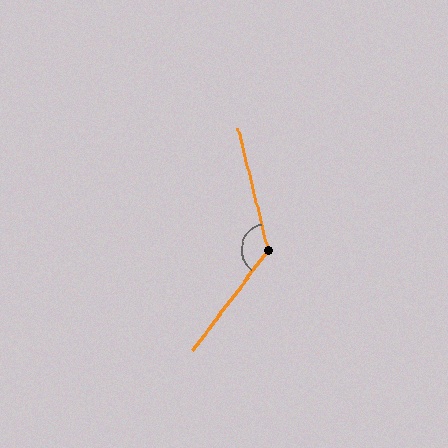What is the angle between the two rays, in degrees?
Approximately 130 degrees.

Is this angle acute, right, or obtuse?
It is obtuse.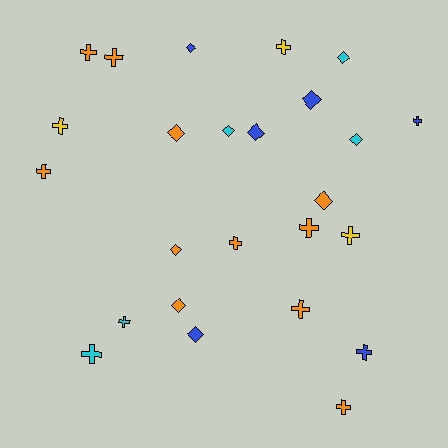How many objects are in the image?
There are 25 objects.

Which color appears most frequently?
Orange, with 11 objects.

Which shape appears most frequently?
Cross, with 14 objects.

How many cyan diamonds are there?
There are 3 cyan diamonds.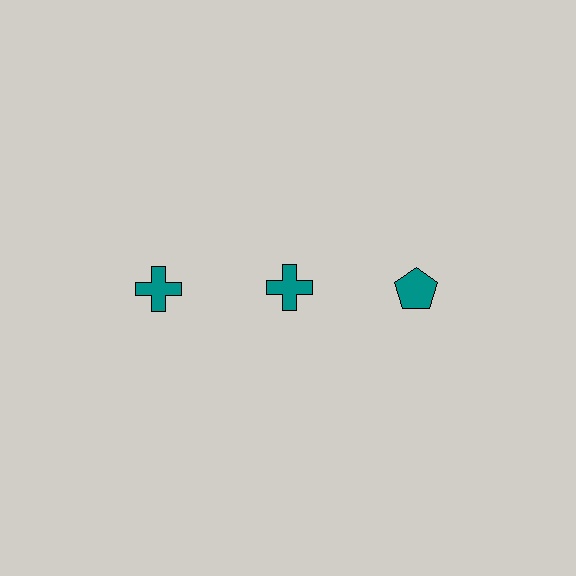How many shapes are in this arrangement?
There are 3 shapes arranged in a grid pattern.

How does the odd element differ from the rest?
It has a different shape: pentagon instead of cross.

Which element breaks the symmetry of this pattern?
The teal pentagon in the top row, center column breaks the symmetry. All other shapes are teal crosses.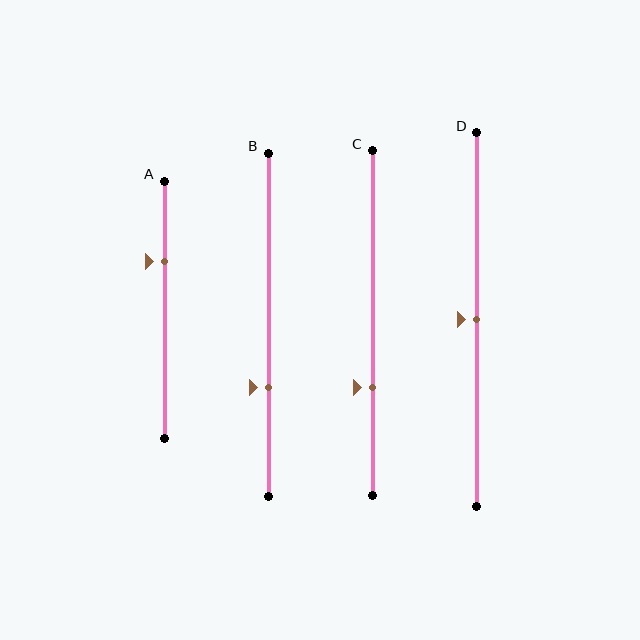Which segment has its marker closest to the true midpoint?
Segment D has its marker closest to the true midpoint.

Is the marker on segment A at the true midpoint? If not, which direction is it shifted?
No, the marker on segment A is shifted upward by about 19% of the segment length.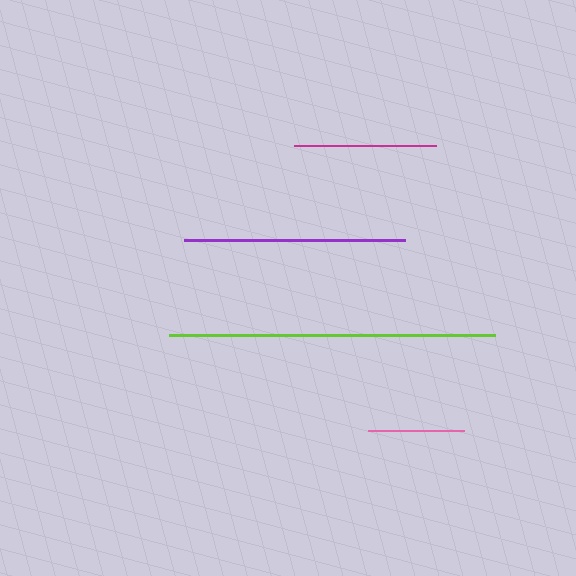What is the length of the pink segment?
The pink segment is approximately 96 pixels long.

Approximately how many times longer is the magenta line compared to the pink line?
The magenta line is approximately 1.5 times the length of the pink line.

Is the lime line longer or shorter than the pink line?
The lime line is longer than the pink line.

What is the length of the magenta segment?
The magenta segment is approximately 142 pixels long.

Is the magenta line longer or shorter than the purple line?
The purple line is longer than the magenta line.